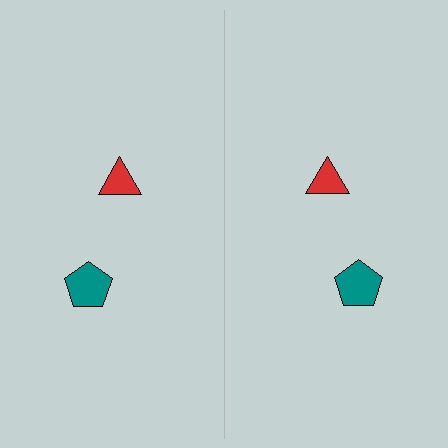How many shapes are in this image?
There are 4 shapes in this image.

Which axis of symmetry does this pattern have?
The pattern has a vertical axis of symmetry running through the center of the image.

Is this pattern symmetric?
Yes, this pattern has bilateral (reflection) symmetry.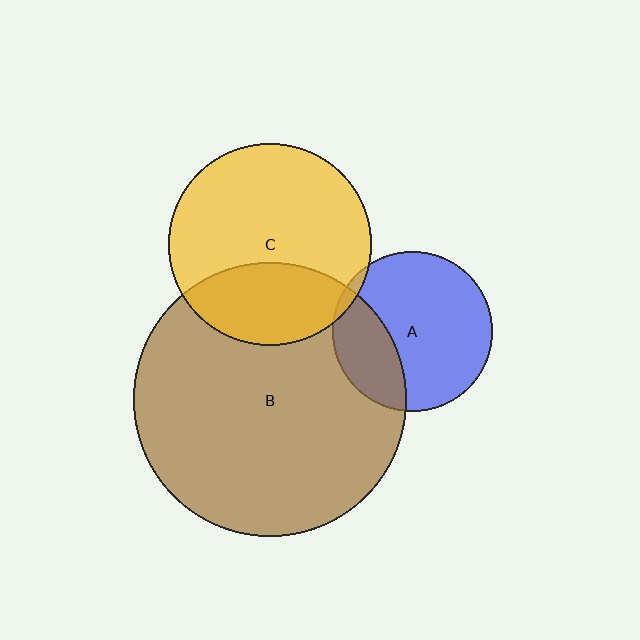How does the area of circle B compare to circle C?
Approximately 1.8 times.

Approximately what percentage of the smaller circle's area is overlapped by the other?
Approximately 30%.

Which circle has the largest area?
Circle B (brown).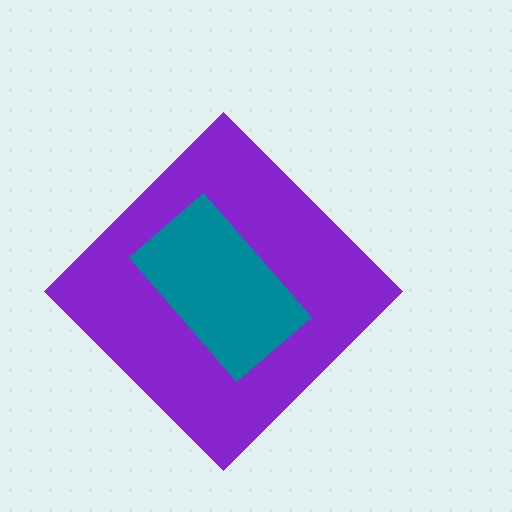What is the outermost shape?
The purple diamond.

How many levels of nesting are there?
2.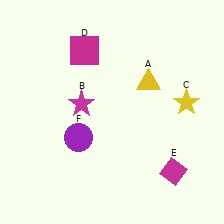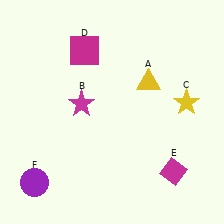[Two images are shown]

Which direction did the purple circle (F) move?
The purple circle (F) moved down.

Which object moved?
The purple circle (F) moved down.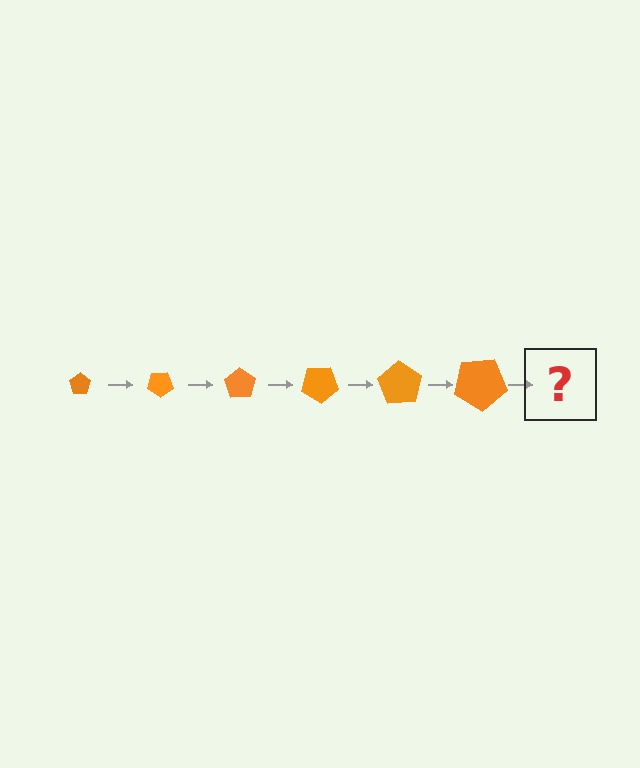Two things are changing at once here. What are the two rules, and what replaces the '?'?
The two rules are that the pentagon grows larger each step and it rotates 35 degrees each step. The '?' should be a pentagon, larger than the previous one and rotated 210 degrees from the start.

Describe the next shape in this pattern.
It should be a pentagon, larger than the previous one and rotated 210 degrees from the start.